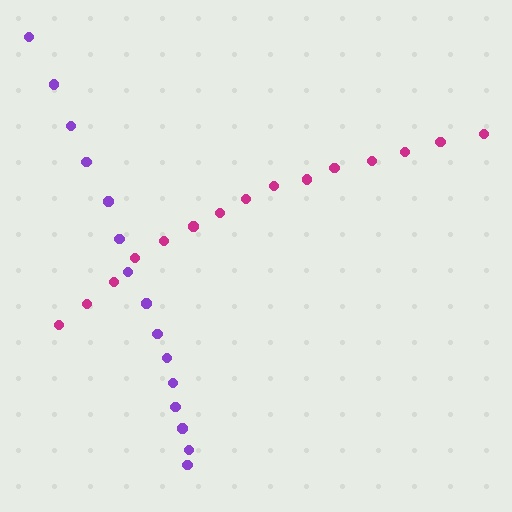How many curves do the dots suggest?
There are 2 distinct paths.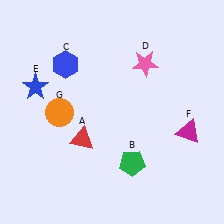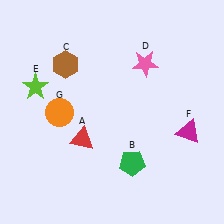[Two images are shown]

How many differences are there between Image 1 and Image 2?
There are 2 differences between the two images.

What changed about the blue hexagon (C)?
In Image 1, C is blue. In Image 2, it changed to brown.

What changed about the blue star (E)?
In Image 1, E is blue. In Image 2, it changed to lime.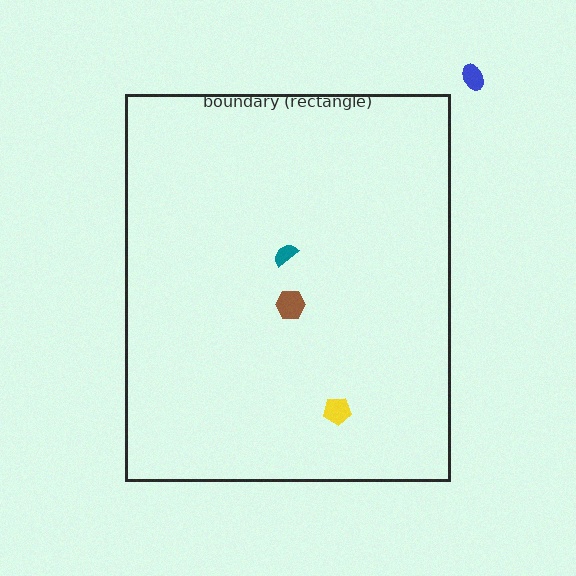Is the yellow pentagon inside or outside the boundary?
Inside.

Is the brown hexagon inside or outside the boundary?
Inside.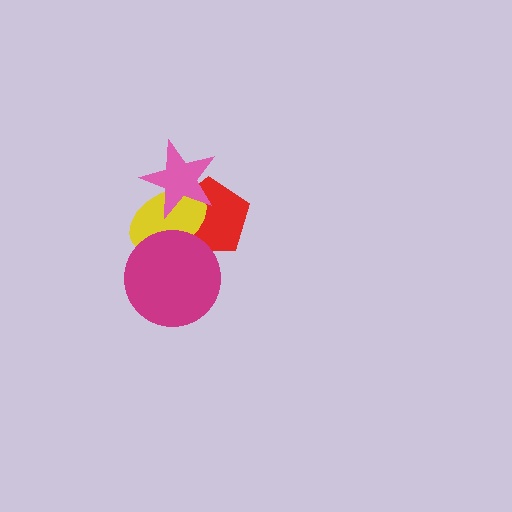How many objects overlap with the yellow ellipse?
4 objects overlap with the yellow ellipse.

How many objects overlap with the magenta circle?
3 objects overlap with the magenta circle.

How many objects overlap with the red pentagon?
4 objects overlap with the red pentagon.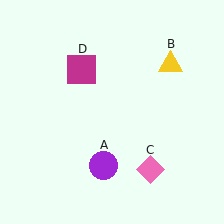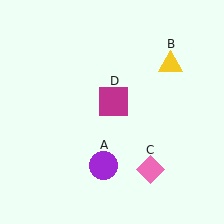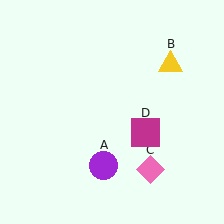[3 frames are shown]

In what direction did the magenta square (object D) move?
The magenta square (object D) moved down and to the right.